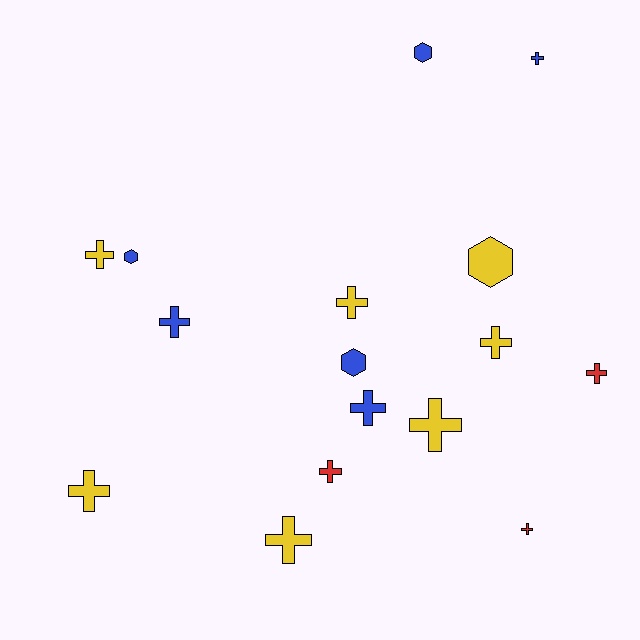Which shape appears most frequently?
Cross, with 12 objects.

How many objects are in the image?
There are 16 objects.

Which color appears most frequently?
Yellow, with 7 objects.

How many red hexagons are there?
There are no red hexagons.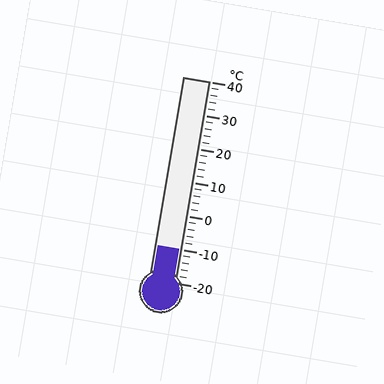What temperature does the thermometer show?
The thermometer shows approximately -10°C.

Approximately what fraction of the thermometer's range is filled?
The thermometer is filled to approximately 15% of its range.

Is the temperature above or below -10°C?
The temperature is at -10°C.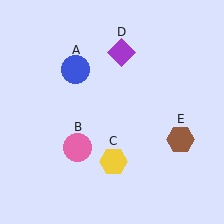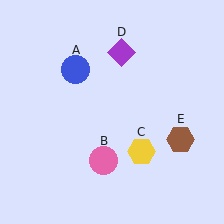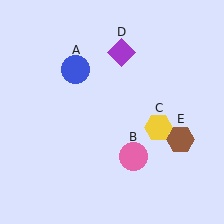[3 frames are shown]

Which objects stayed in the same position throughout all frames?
Blue circle (object A) and purple diamond (object D) and brown hexagon (object E) remained stationary.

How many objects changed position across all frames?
2 objects changed position: pink circle (object B), yellow hexagon (object C).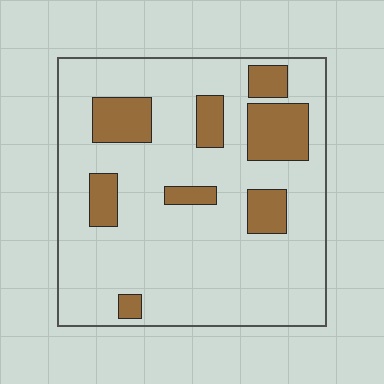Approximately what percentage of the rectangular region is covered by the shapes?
Approximately 20%.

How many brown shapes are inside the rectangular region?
8.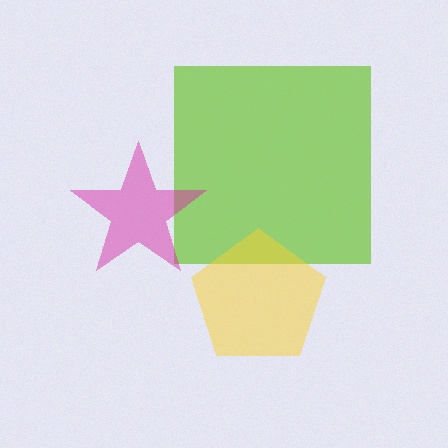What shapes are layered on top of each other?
The layered shapes are: a lime square, a yellow pentagon, a magenta star.